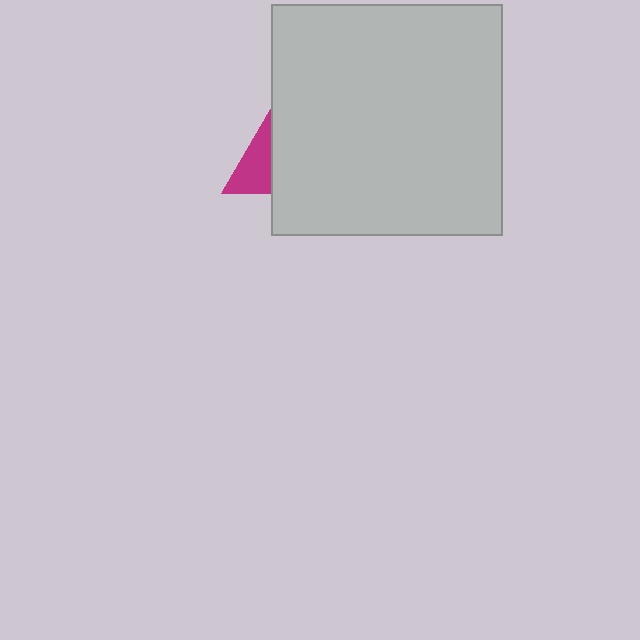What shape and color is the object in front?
The object in front is a light gray square.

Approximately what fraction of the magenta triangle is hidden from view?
Roughly 65% of the magenta triangle is hidden behind the light gray square.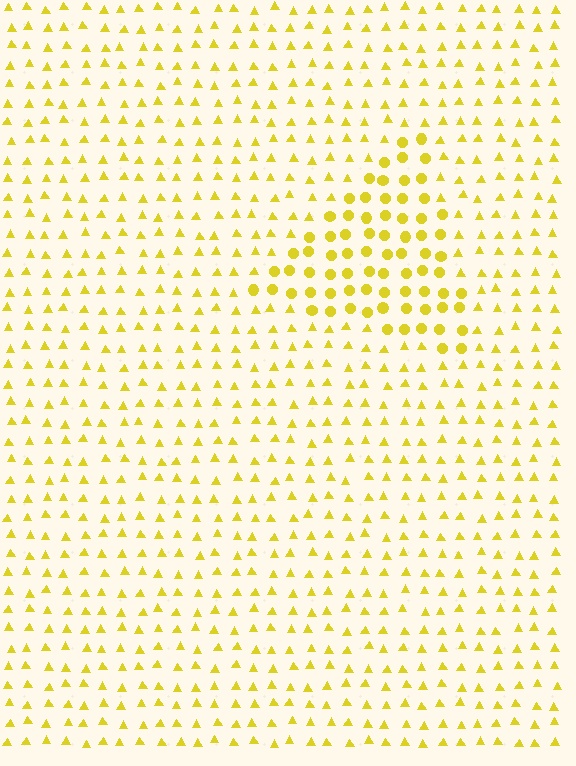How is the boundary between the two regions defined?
The boundary is defined by a change in element shape: circles inside vs. triangles outside. All elements share the same color and spacing.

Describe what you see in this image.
The image is filled with small yellow elements arranged in a uniform grid. A triangle-shaped region contains circles, while the surrounding area contains triangles. The boundary is defined purely by the change in element shape.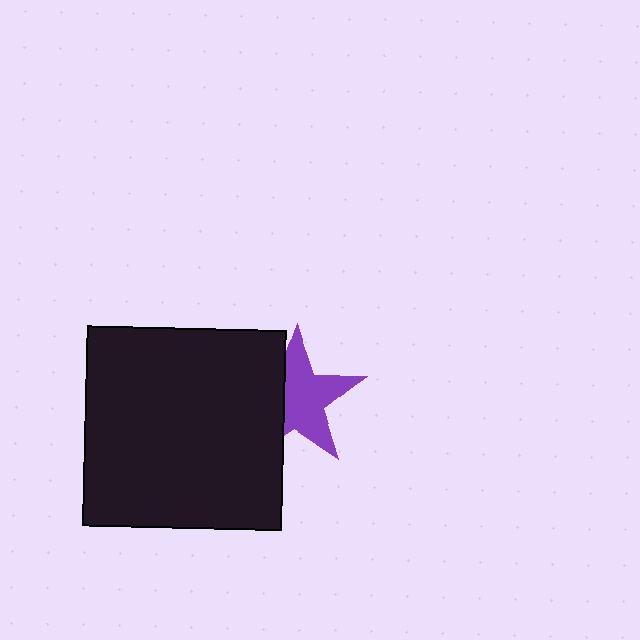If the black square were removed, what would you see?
You would see the complete purple star.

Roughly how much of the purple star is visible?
About half of it is visible (roughly 64%).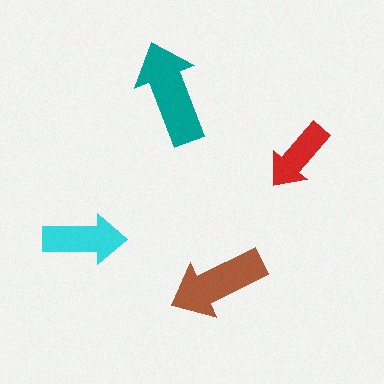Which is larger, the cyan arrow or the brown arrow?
The brown one.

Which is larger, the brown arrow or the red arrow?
The brown one.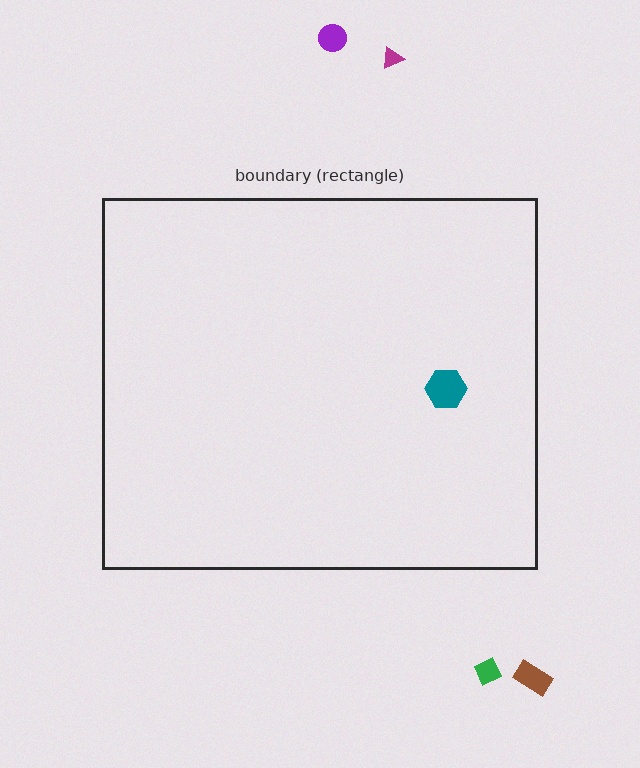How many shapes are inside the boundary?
1 inside, 4 outside.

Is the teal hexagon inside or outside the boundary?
Inside.